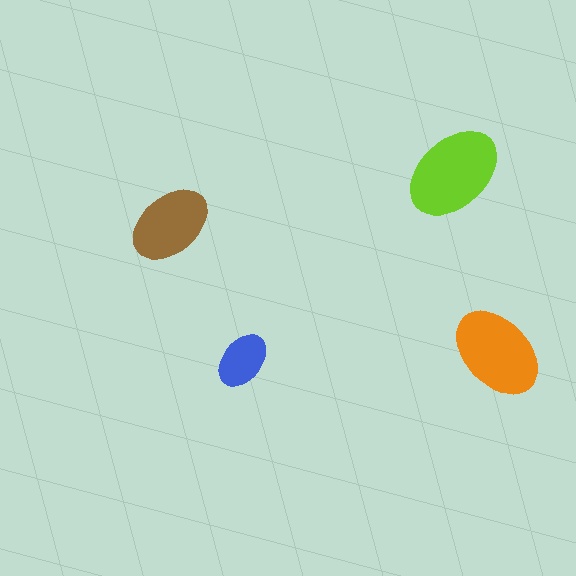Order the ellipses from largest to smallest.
the lime one, the orange one, the brown one, the blue one.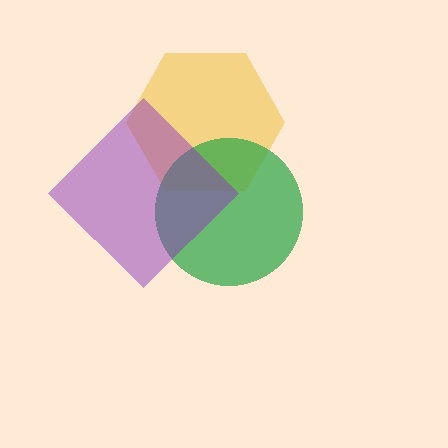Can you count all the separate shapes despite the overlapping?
Yes, there are 3 separate shapes.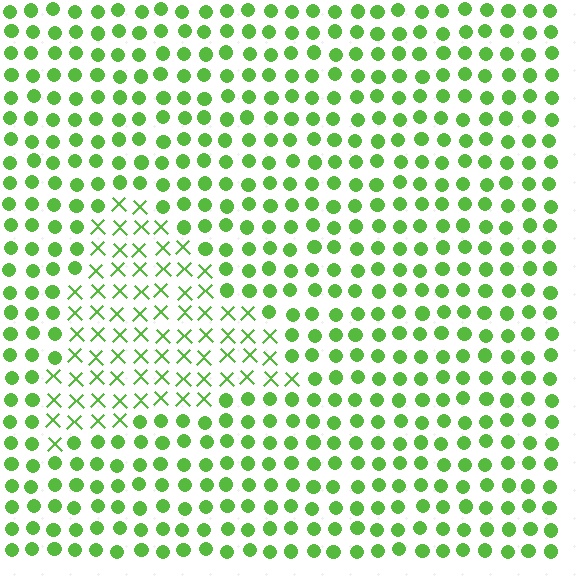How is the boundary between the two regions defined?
The boundary is defined by a change in element shape: X marks inside vs. circles outside. All elements share the same color and spacing.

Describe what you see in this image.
The image is filled with small lime elements arranged in a uniform grid. A triangle-shaped region contains X marks, while the surrounding area contains circles. The boundary is defined purely by the change in element shape.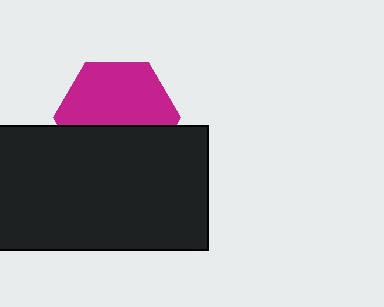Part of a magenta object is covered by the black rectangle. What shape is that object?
It is a hexagon.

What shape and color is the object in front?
The object in front is a black rectangle.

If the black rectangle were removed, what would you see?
You would see the complete magenta hexagon.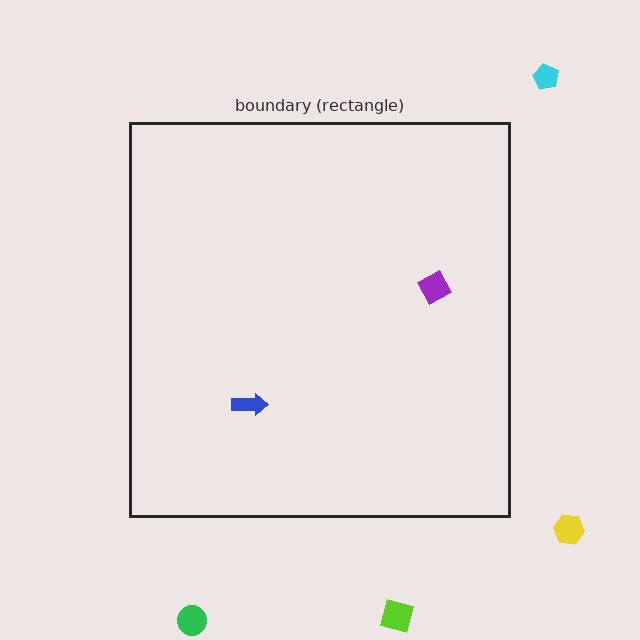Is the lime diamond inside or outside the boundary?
Outside.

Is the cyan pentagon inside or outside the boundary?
Outside.